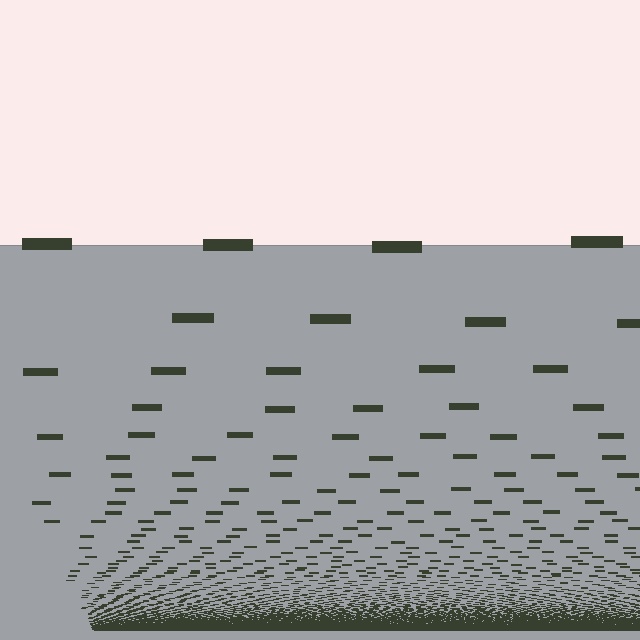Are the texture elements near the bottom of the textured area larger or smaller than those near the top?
Smaller. The gradient is inverted — elements near the bottom are smaller and denser.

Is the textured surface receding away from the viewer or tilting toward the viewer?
The surface appears to tilt toward the viewer. Texture elements get larger and sparser toward the top.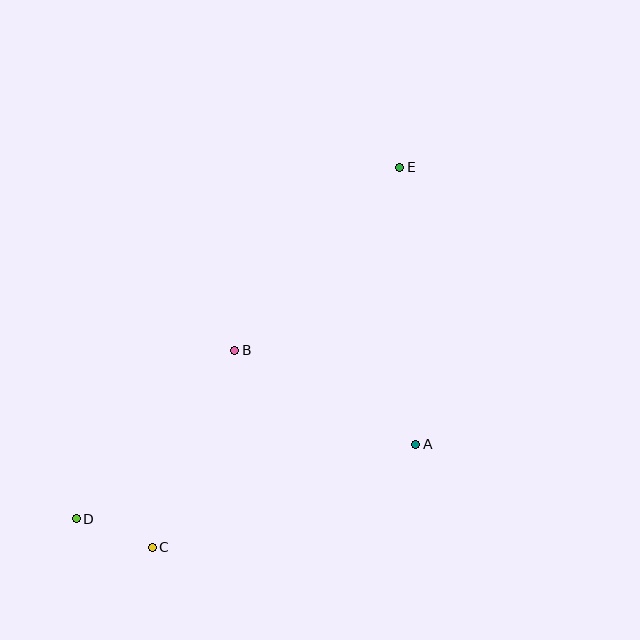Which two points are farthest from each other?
Points D and E are farthest from each other.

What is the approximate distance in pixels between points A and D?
The distance between A and D is approximately 348 pixels.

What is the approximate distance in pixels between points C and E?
The distance between C and E is approximately 454 pixels.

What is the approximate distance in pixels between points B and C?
The distance between B and C is approximately 214 pixels.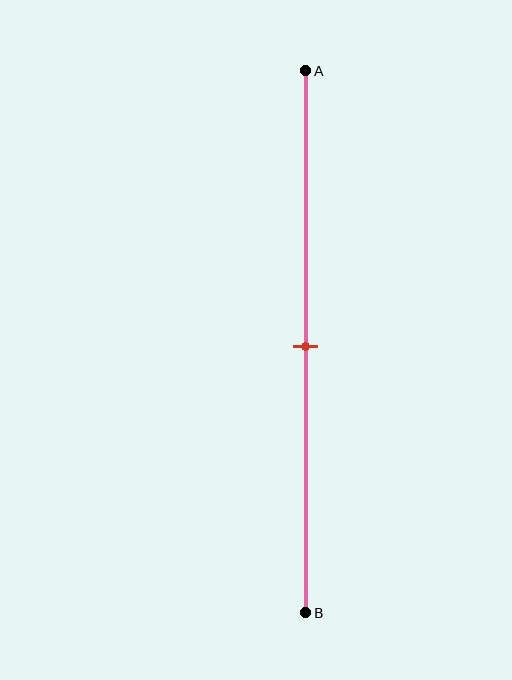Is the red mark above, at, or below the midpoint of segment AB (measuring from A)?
The red mark is approximately at the midpoint of segment AB.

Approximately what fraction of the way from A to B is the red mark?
The red mark is approximately 50% of the way from A to B.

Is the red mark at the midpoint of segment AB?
Yes, the mark is approximately at the midpoint.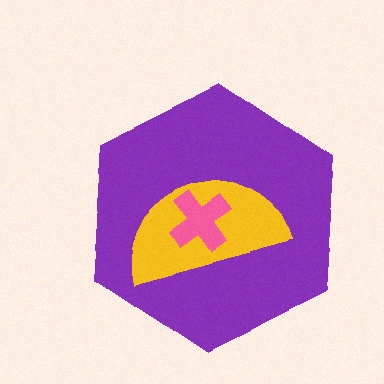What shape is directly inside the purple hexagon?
The yellow semicircle.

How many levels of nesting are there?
3.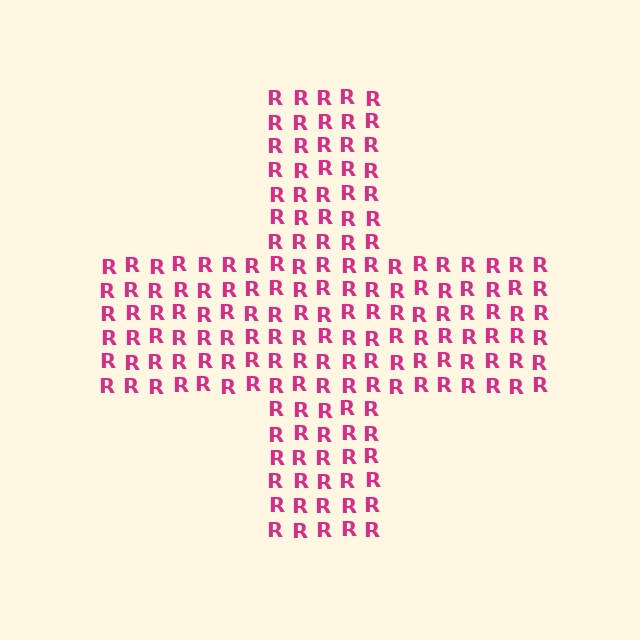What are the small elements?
The small elements are letter R's.